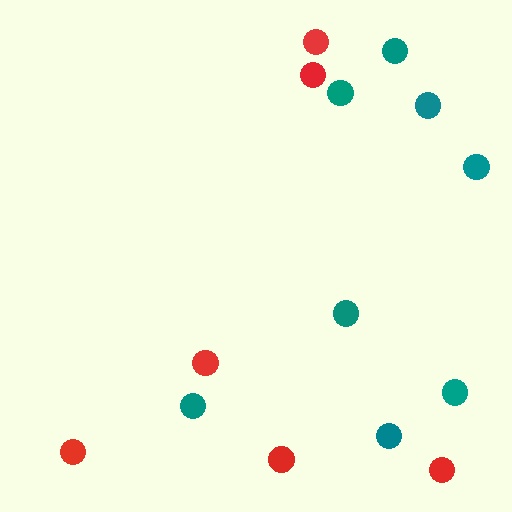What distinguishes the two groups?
There are 2 groups: one group of teal circles (8) and one group of red circles (6).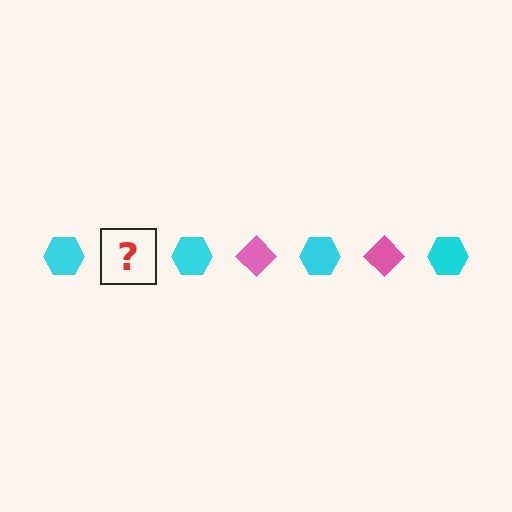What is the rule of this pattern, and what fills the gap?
The rule is that the pattern alternates between cyan hexagon and pink diamond. The gap should be filled with a pink diamond.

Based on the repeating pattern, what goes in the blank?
The blank should be a pink diamond.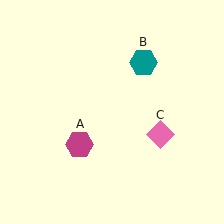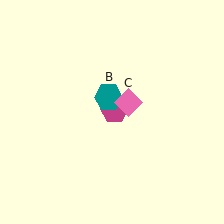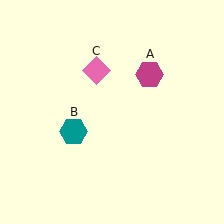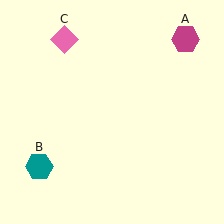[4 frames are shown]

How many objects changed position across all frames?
3 objects changed position: magenta hexagon (object A), teal hexagon (object B), pink diamond (object C).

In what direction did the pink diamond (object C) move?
The pink diamond (object C) moved up and to the left.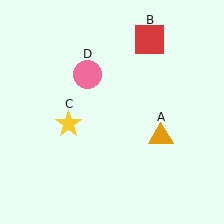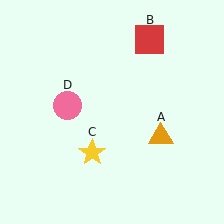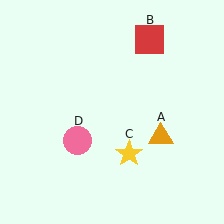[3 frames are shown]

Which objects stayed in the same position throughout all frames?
Orange triangle (object A) and red square (object B) remained stationary.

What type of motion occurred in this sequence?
The yellow star (object C), pink circle (object D) rotated counterclockwise around the center of the scene.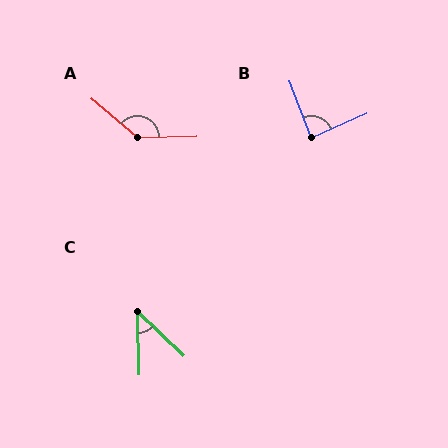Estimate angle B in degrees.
Approximately 87 degrees.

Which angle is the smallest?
C, at approximately 45 degrees.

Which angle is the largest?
A, at approximately 138 degrees.